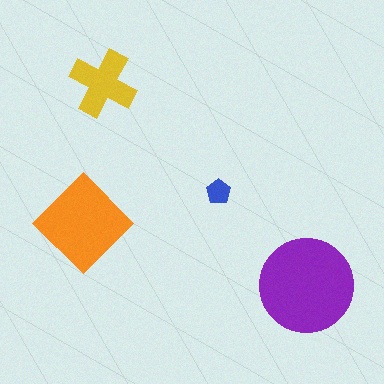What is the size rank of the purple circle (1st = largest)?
1st.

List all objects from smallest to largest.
The blue pentagon, the yellow cross, the orange diamond, the purple circle.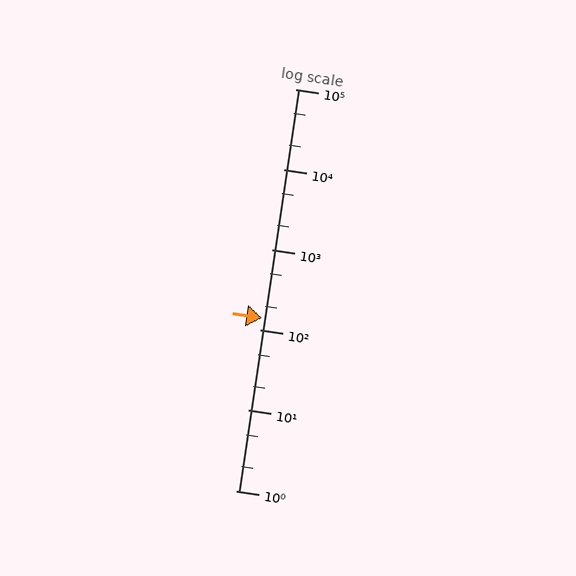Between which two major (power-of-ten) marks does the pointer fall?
The pointer is between 100 and 1000.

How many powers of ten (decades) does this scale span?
The scale spans 5 decades, from 1 to 100000.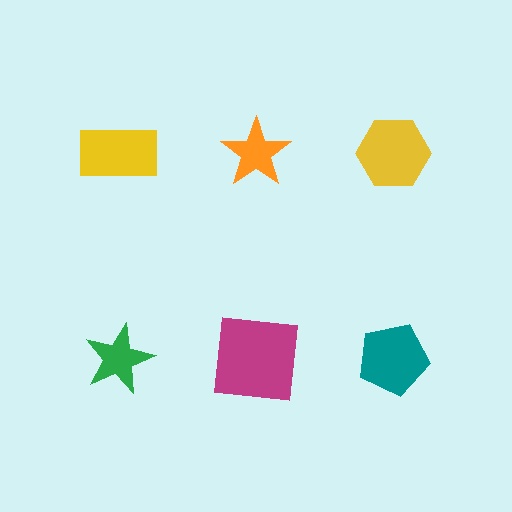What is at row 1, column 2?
An orange star.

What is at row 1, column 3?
A yellow hexagon.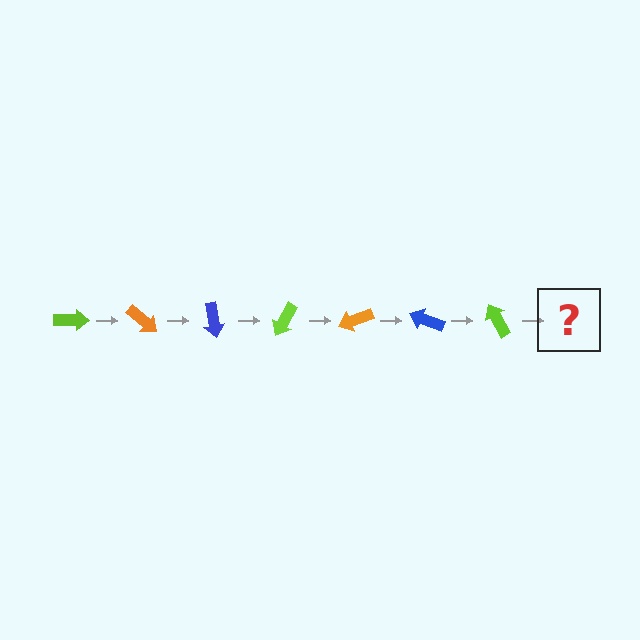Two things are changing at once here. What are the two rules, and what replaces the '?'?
The two rules are that it rotates 40 degrees each step and the color cycles through lime, orange, and blue. The '?' should be an orange arrow, rotated 280 degrees from the start.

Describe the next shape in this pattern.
It should be an orange arrow, rotated 280 degrees from the start.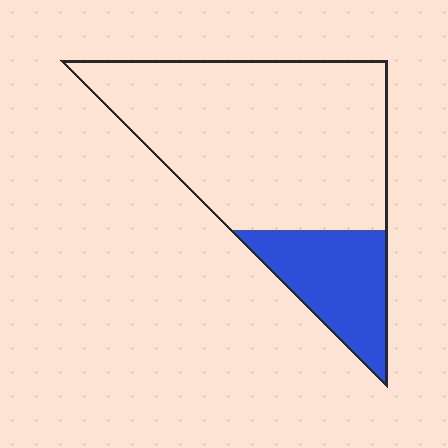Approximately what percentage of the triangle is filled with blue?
Approximately 25%.